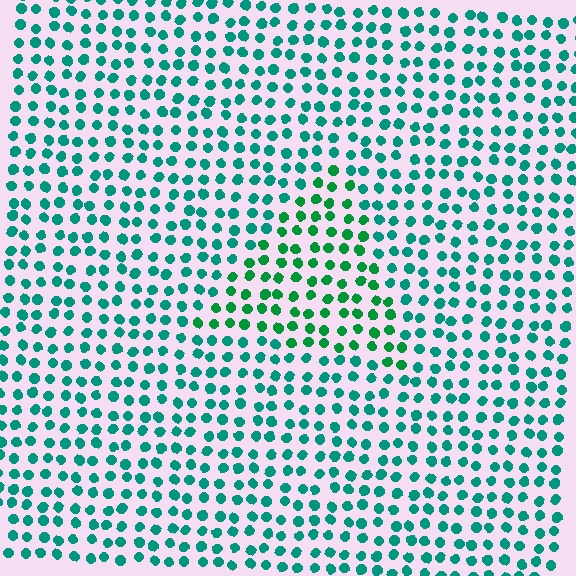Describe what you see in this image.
The image is filled with small teal elements in a uniform arrangement. A triangle-shaped region is visible where the elements are tinted to a slightly different hue, forming a subtle color boundary.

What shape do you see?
I see a triangle.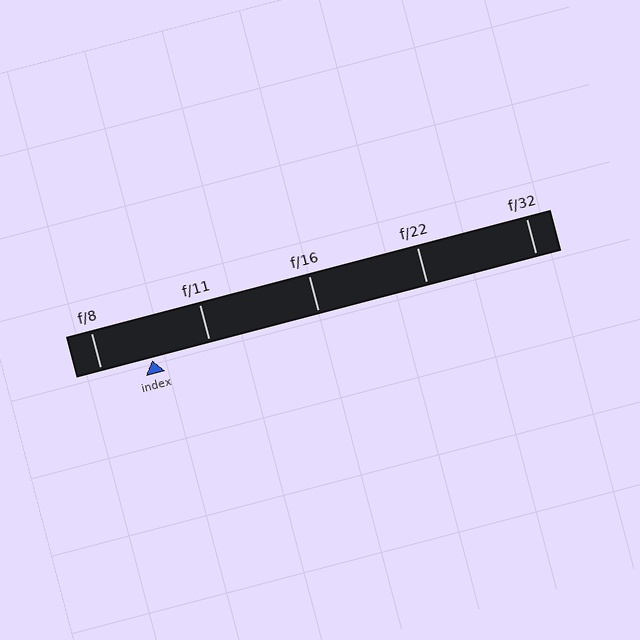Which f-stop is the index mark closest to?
The index mark is closest to f/8.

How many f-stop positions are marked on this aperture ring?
There are 5 f-stop positions marked.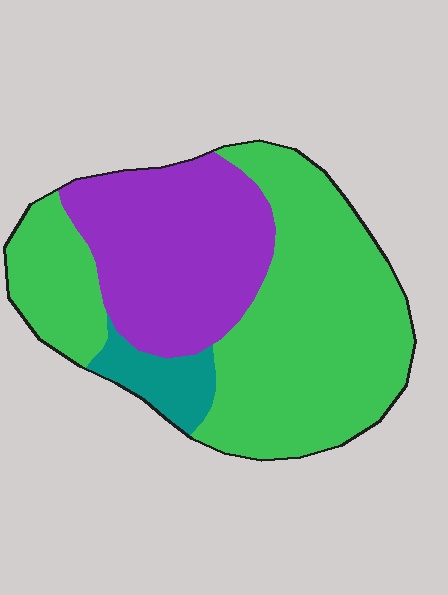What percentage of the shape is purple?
Purple takes up about one third (1/3) of the shape.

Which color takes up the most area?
Green, at roughly 60%.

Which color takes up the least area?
Teal, at roughly 10%.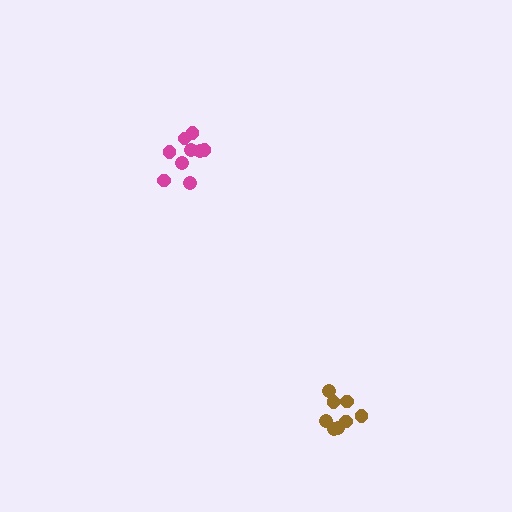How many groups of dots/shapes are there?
There are 2 groups.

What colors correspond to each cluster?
The clusters are colored: magenta, brown.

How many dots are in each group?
Group 1: 9 dots, Group 2: 8 dots (17 total).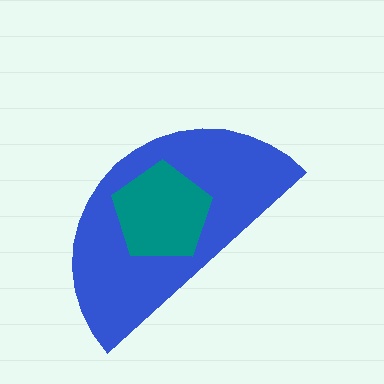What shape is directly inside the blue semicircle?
The teal pentagon.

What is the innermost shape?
The teal pentagon.